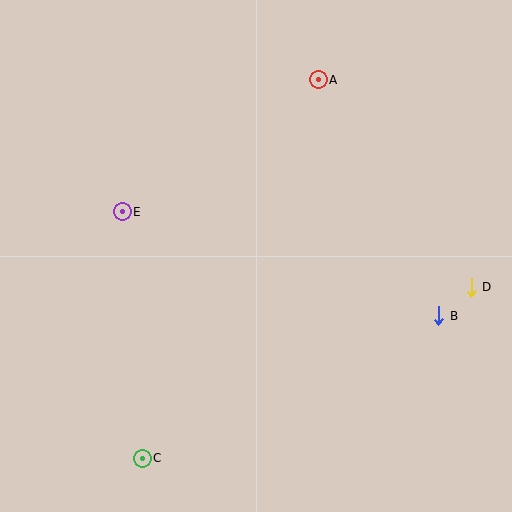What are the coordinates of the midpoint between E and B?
The midpoint between E and B is at (280, 264).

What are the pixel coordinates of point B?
Point B is at (439, 316).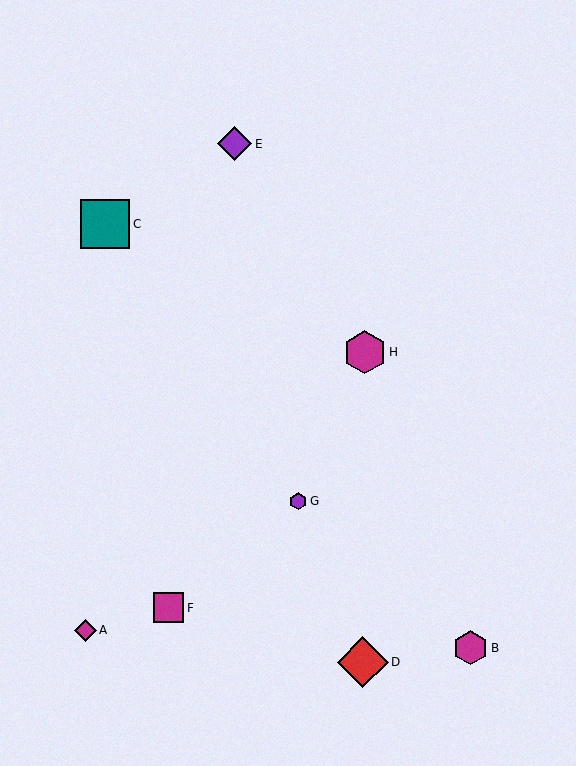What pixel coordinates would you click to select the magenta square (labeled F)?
Click at (168, 608) to select the magenta square F.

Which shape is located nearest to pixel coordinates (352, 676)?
The red diamond (labeled D) at (363, 662) is nearest to that location.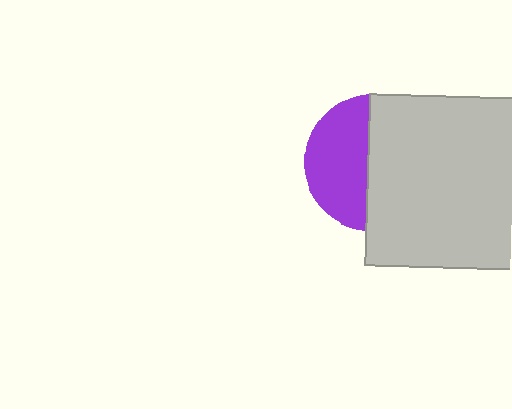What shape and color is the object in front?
The object in front is a light gray square.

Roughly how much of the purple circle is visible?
A small part of it is visible (roughly 44%).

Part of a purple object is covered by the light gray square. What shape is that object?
It is a circle.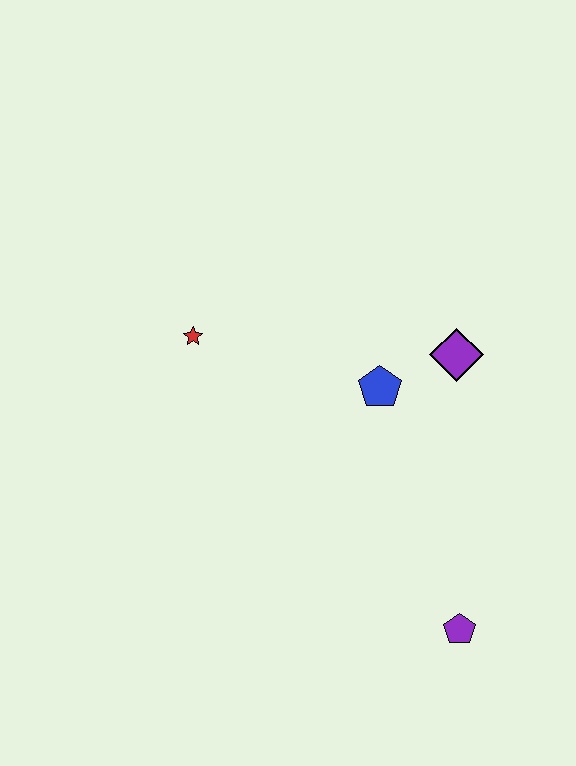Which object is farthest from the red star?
The purple pentagon is farthest from the red star.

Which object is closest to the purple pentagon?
The blue pentagon is closest to the purple pentagon.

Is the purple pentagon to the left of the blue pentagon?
No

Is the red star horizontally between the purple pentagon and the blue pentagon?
No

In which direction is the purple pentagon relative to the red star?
The purple pentagon is below the red star.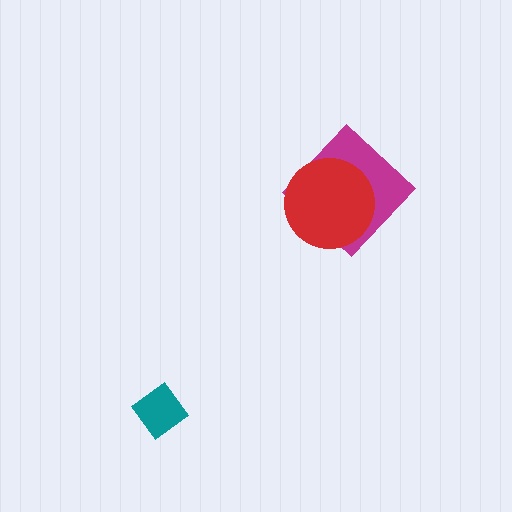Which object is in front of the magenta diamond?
The red circle is in front of the magenta diamond.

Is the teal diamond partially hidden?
No, no other shape covers it.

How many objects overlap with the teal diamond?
0 objects overlap with the teal diamond.